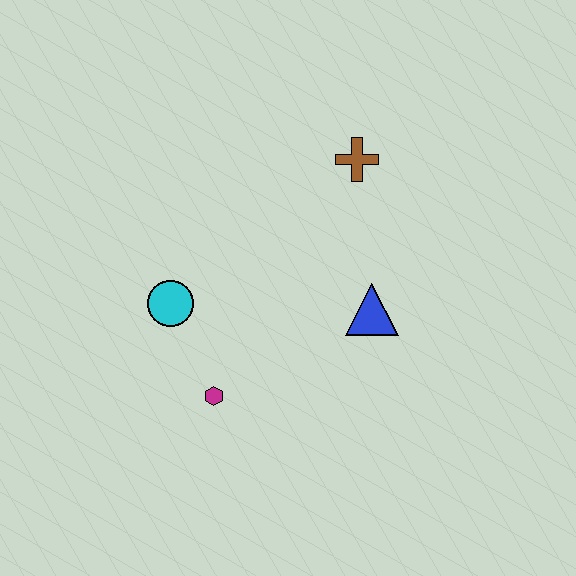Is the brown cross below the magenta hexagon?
No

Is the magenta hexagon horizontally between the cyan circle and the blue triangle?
Yes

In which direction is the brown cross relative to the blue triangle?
The brown cross is above the blue triangle.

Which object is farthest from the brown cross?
The magenta hexagon is farthest from the brown cross.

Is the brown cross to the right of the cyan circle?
Yes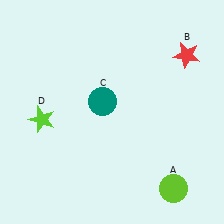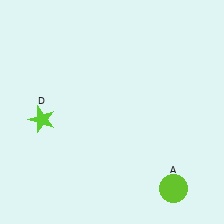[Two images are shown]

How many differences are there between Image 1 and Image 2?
There are 2 differences between the two images.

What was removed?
The red star (B), the teal circle (C) were removed in Image 2.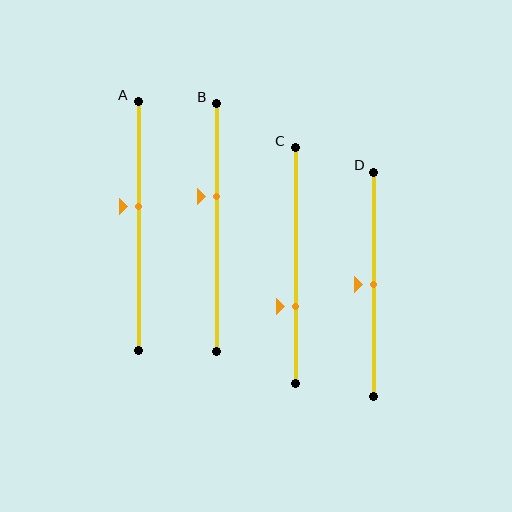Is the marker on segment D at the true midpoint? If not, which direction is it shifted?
Yes, the marker on segment D is at the true midpoint.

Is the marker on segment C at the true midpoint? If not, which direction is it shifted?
No, the marker on segment C is shifted downward by about 17% of the segment length.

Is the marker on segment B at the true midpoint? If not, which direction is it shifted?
No, the marker on segment B is shifted upward by about 13% of the segment length.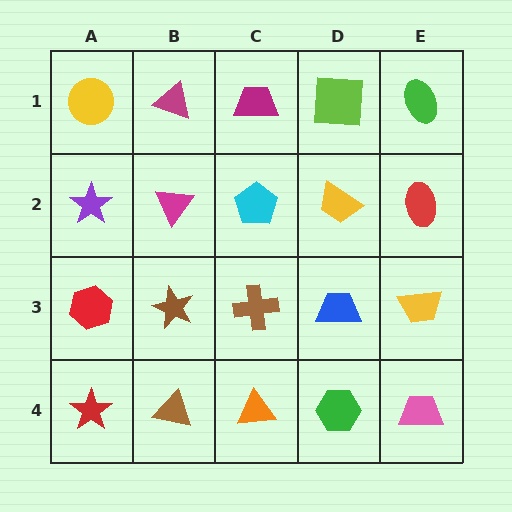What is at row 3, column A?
A red hexagon.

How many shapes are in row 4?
5 shapes.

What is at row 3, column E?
A yellow trapezoid.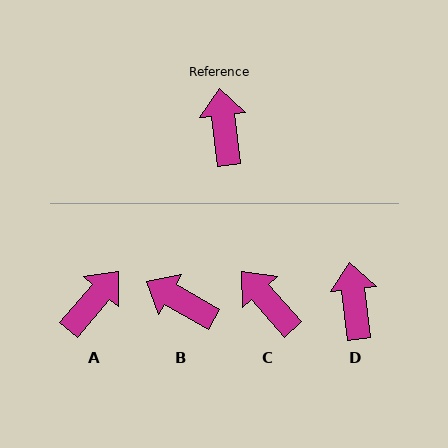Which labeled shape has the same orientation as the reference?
D.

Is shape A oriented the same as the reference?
No, it is off by about 48 degrees.